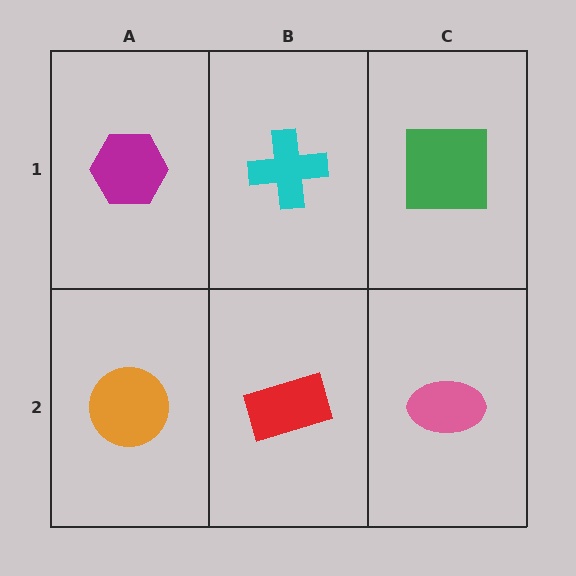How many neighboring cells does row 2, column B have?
3.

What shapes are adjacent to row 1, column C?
A pink ellipse (row 2, column C), a cyan cross (row 1, column B).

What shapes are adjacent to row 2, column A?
A magenta hexagon (row 1, column A), a red rectangle (row 2, column B).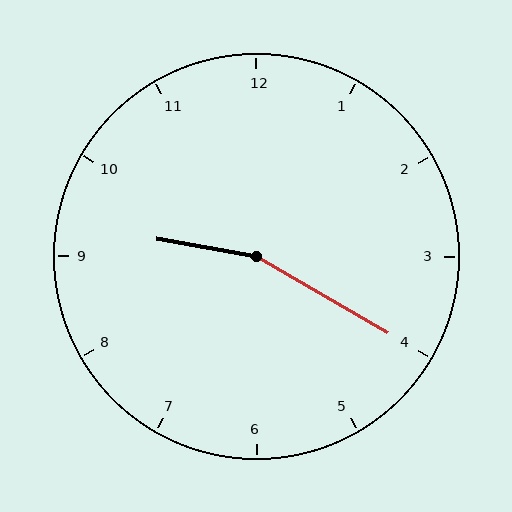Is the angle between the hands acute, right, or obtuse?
It is obtuse.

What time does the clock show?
9:20.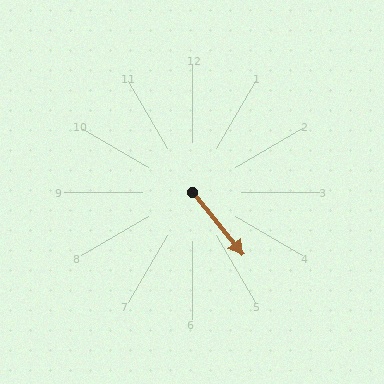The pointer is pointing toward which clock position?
Roughly 5 o'clock.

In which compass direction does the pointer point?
Southeast.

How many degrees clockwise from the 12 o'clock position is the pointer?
Approximately 141 degrees.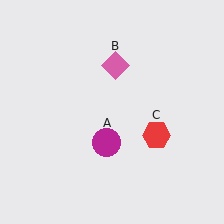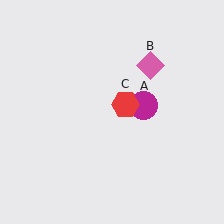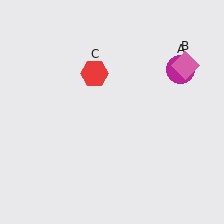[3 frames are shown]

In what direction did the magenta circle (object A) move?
The magenta circle (object A) moved up and to the right.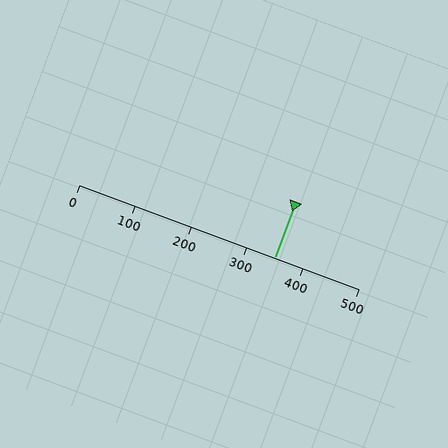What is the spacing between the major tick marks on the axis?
The major ticks are spaced 100 apart.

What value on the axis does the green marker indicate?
The marker indicates approximately 350.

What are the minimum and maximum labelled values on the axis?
The axis runs from 0 to 500.